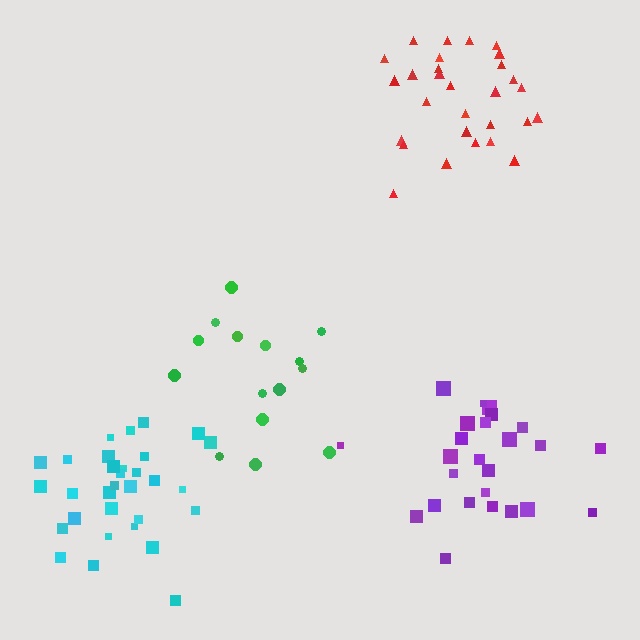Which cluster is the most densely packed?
Cyan.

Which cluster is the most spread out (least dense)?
Green.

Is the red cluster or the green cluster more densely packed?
Red.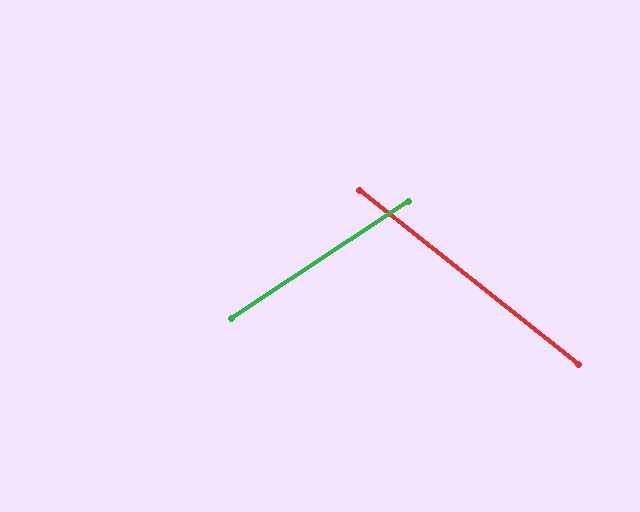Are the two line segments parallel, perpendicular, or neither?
Neither parallel nor perpendicular — they differ by about 72°.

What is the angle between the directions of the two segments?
Approximately 72 degrees.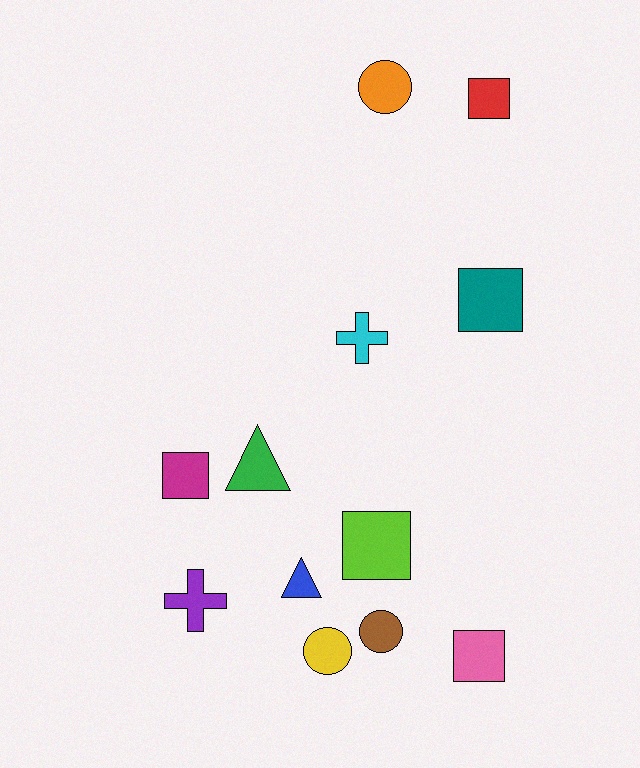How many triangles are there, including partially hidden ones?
There are 2 triangles.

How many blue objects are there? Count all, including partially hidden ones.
There is 1 blue object.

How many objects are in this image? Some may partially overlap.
There are 12 objects.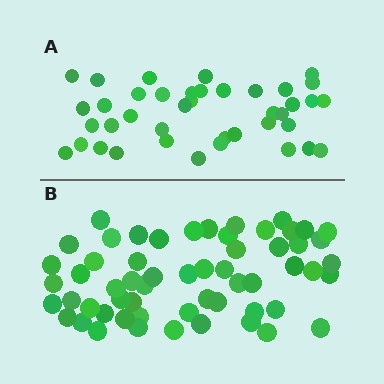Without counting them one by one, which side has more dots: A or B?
Region B (the bottom region) has more dots.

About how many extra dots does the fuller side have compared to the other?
Region B has approximately 20 more dots than region A.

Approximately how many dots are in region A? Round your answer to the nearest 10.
About 40 dots.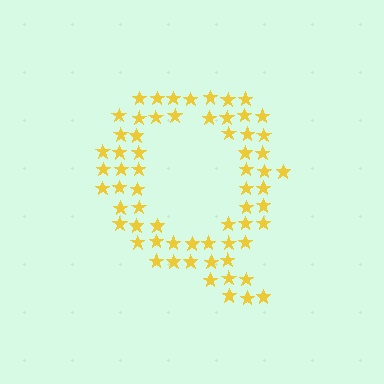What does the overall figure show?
The overall figure shows the letter Q.